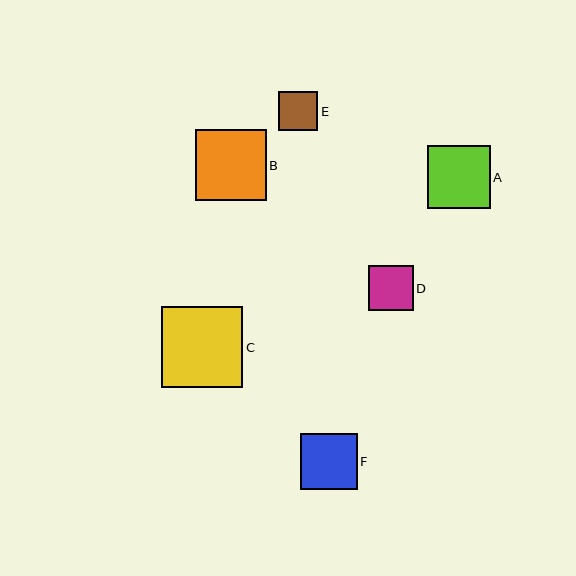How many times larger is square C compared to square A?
Square C is approximately 1.3 times the size of square A.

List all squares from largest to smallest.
From largest to smallest: C, B, A, F, D, E.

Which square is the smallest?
Square E is the smallest with a size of approximately 40 pixels.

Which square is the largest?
Square C is the largest with a size of approximately 81 pixels.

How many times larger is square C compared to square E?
Square C is approximately 2.1 times the size of square E.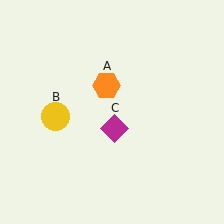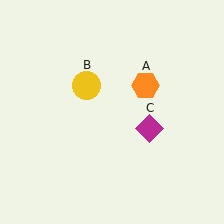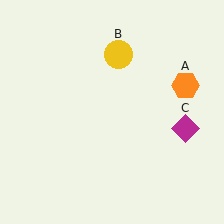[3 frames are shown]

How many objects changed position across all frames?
3 objects changed position: orange hexagon (object A), yellow circle (object B), magenta diamond (object C).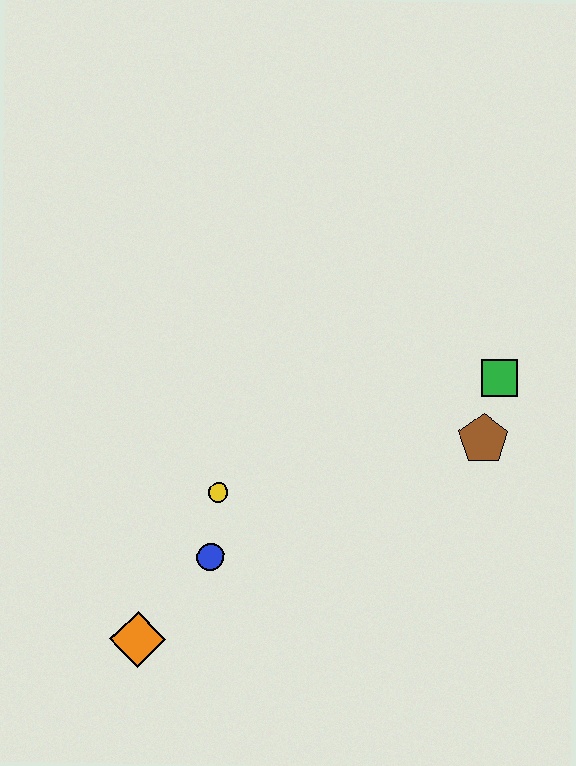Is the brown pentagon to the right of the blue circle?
Yes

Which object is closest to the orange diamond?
The blue circle is closest to the orange diamond.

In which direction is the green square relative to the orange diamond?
The green square is to the right of the orange diamond.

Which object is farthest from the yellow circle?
The green square is farthest from the yellow circle.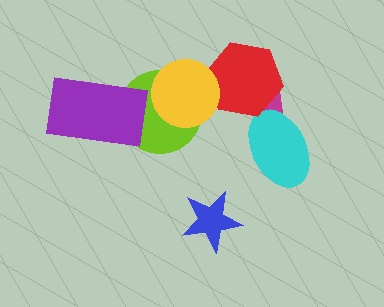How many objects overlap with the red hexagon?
2 objects overlap with the red hexagon.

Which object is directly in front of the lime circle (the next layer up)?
The purple rectangle is directly in front of the lime circle.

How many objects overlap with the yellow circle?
2 objects overlap with the yellow circle.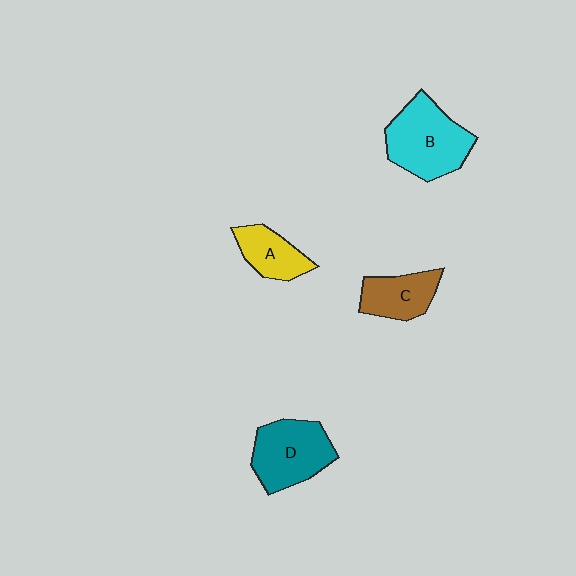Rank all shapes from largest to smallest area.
From largest to smallest: B (cyan), D (teal), C (brown), A (yellow).